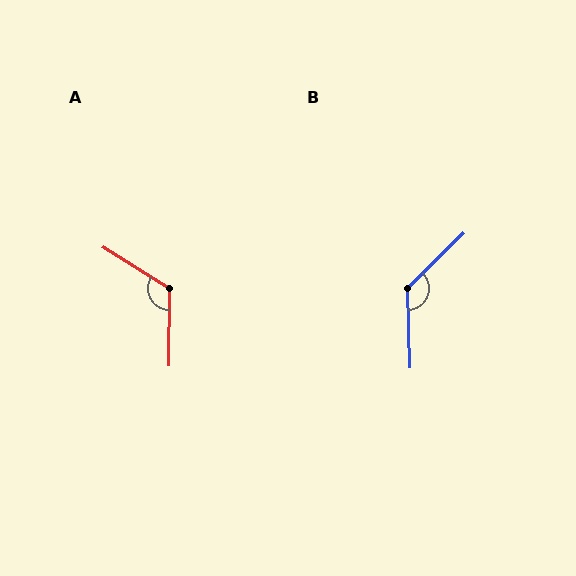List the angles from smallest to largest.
A (121°), B (133°).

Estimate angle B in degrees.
Approximately 133 degrees.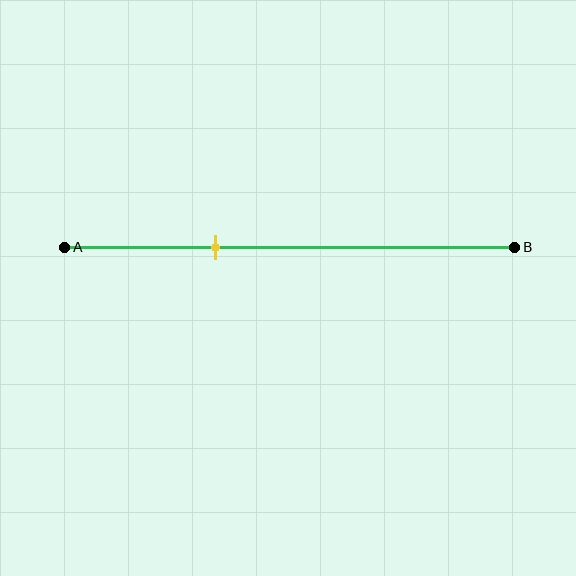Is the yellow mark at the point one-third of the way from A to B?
Yes, the mark is approximately at the one-third point.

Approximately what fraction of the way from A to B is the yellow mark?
The yellow mark is approximately 35% of the way from A to B.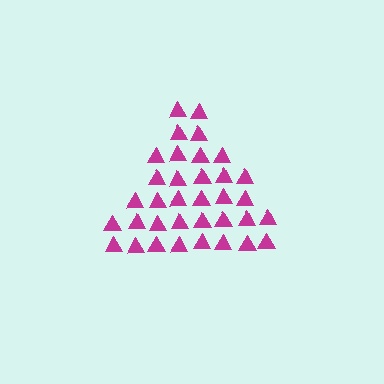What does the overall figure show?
The overall figure shows a triangle.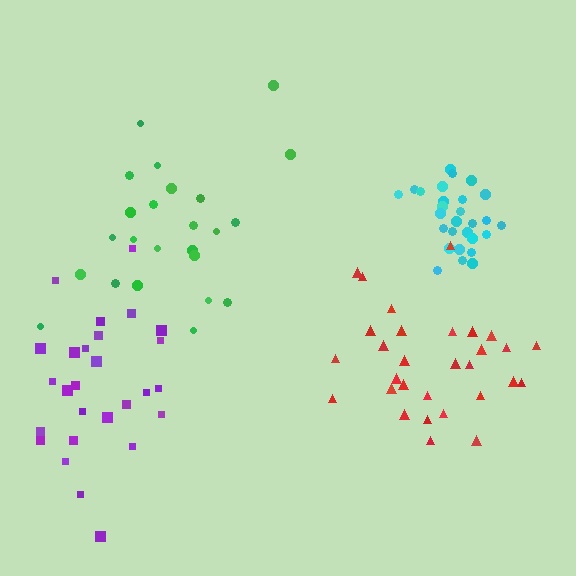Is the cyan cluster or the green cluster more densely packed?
Cyan.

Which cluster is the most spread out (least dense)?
Green.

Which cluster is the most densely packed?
Cyan.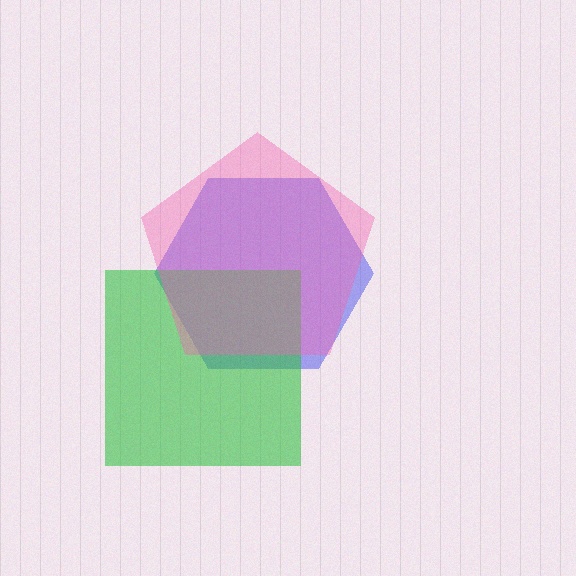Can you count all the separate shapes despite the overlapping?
Yes, there are 3 separate shapes.